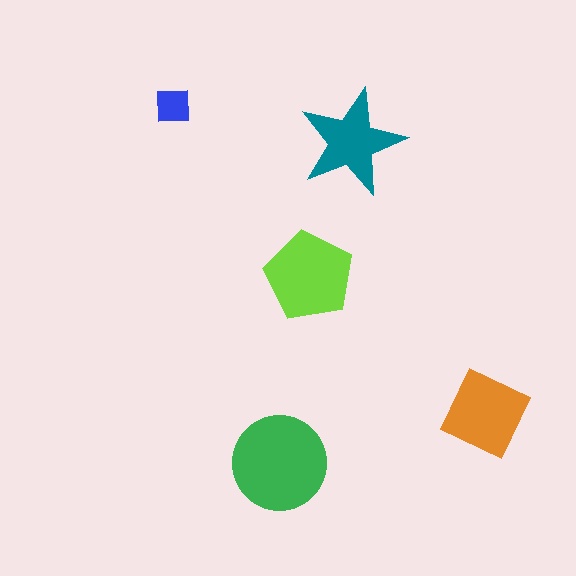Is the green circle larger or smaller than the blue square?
Larger.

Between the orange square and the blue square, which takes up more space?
The orange square.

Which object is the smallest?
The blue square.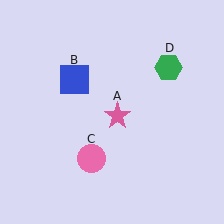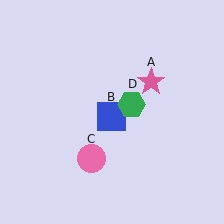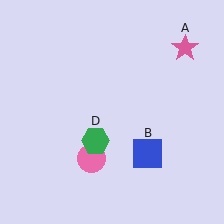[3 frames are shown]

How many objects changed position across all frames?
3 objects changed position: pink star (object A), blue square (object B), green hexagon (object D).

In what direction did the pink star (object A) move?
The pink star (object A) moved up and to the right.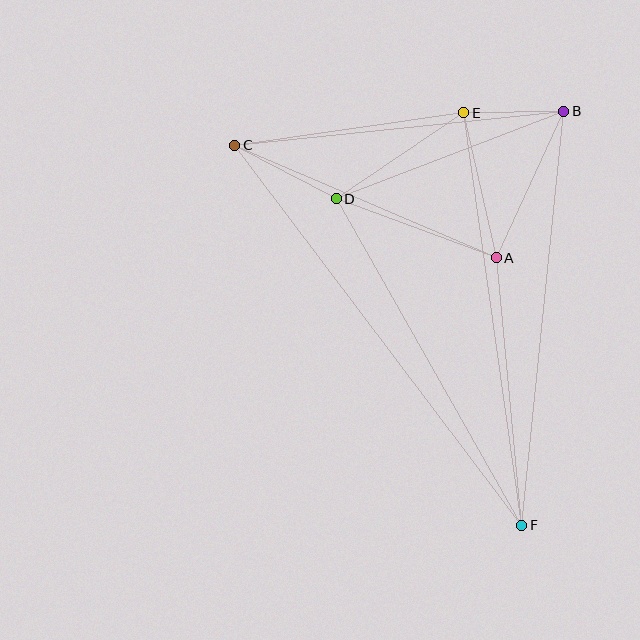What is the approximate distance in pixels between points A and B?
The distance between A and B is approximately 161 pixels.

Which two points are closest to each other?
Points B and E are closest to each other.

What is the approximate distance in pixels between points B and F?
The distance between B and F is approximately 416 pixels.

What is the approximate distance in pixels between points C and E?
The distance between C and E is approximately 231 pixels.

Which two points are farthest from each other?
Points C and F are farthest from each other.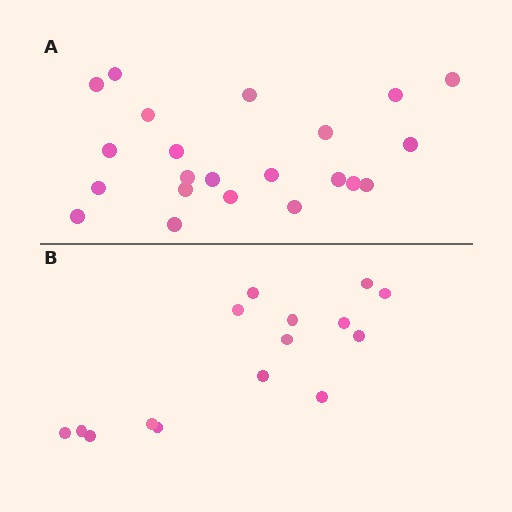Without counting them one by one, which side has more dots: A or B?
Region A (the top region) has more dots.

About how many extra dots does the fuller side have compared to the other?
Region A has roughly 8 or so more dots than region B.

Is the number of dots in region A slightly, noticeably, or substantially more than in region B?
Region A has substantially more. The ratio is roughly 1.5 to 1.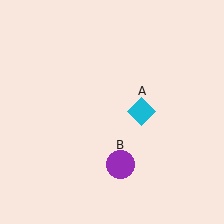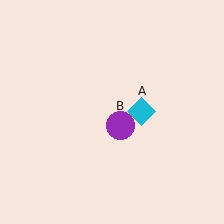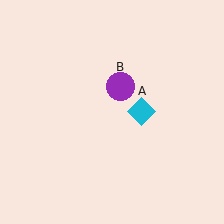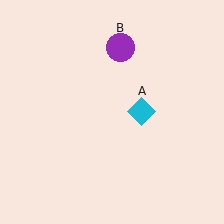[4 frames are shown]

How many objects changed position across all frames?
1 object changed position: purple circle (object B).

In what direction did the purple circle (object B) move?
The purple circle (object B) moved up.